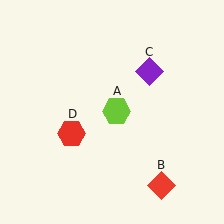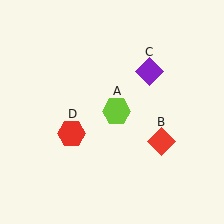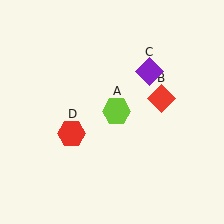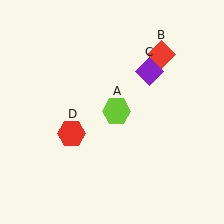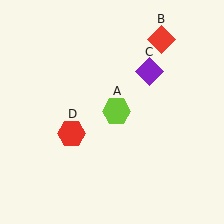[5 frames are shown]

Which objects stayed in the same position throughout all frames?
Lime hexagon (object A) and purple diamond (object C) and red hexagon (object D) remained stationary.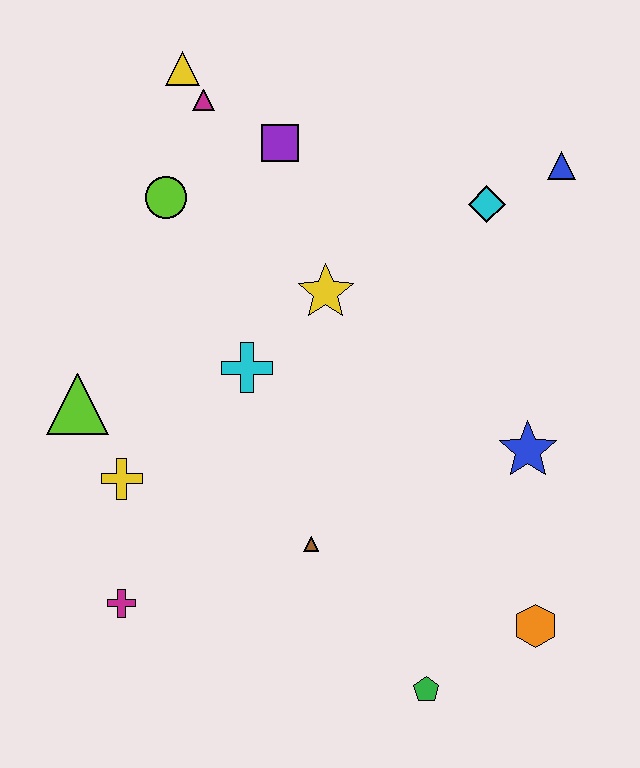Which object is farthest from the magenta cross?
The blue triangle is farthest from the magenta cross.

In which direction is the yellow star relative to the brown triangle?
The yellow star is above the brown triangle.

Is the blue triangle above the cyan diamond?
Yes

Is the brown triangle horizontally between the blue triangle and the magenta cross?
Yes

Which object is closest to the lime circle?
The magenta triangle is closest to the lime circle.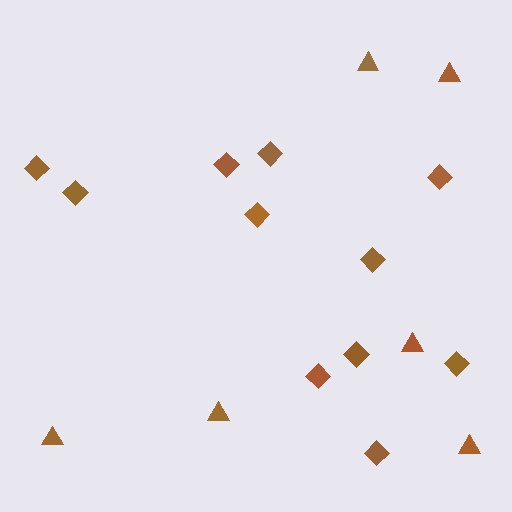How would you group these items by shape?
There are 2 groups: one group of triangles (6) and one group of diamonds (11).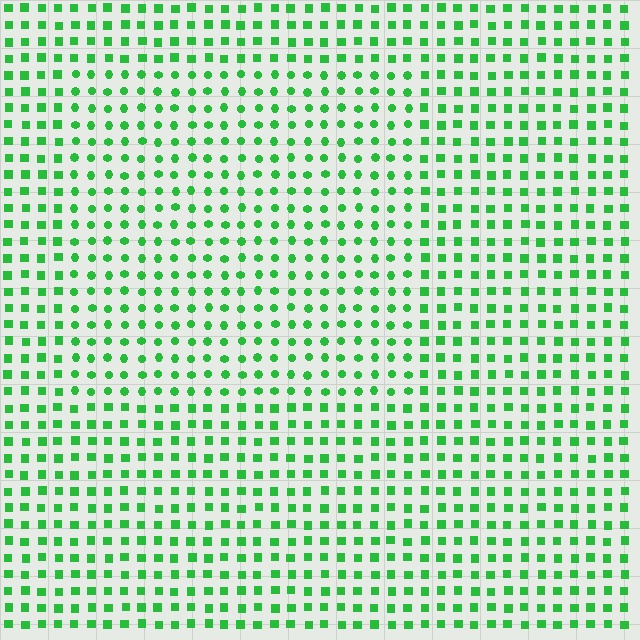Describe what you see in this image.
The image is filled with small green elements arranged in a uniform grid. A rectangle-shaped region contains circles, while the surrounding area contains squares. The boundary is defined purely by the change in element shape.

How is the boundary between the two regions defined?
The boundary is defined by a change in element shape: circles inside vs. squares outside. All elements share the same color and spacing.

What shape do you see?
I see a rectangle.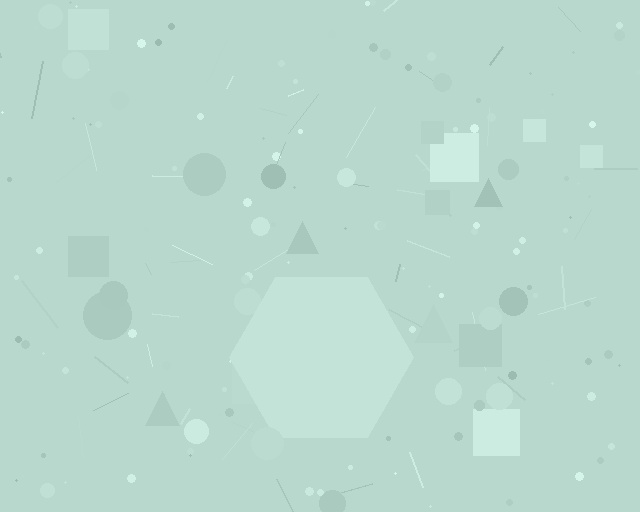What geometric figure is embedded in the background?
A hexagon is embedded in the background.